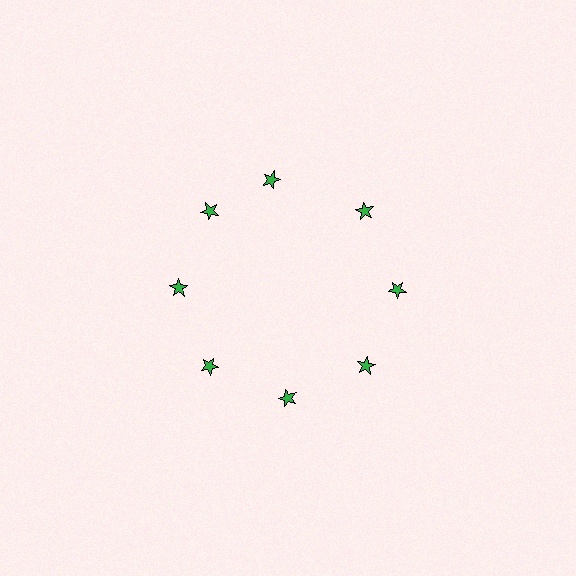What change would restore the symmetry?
The symmetry would be restored by rotating it back into even spacing with its neighbors so that all 8 stars sit at equal angles and equal distance from the center.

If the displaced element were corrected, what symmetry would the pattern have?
It would have 8-fold rotational symmetry — the pattern would map onto itself every 45 degrees.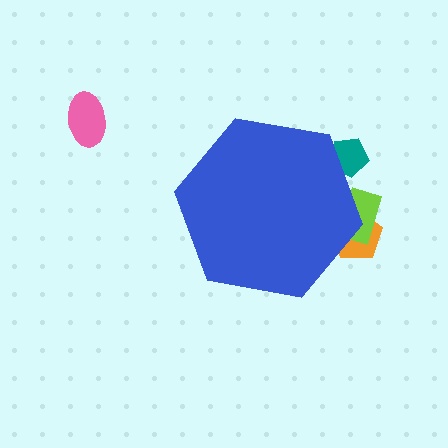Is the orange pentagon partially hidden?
Yes, the orange pentagon is partially hidden behind the blue hexagon.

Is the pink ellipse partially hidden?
No, the pink ellipse is fully visible.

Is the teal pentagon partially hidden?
Yes, the teal pentagon is partially hidden behind the blue hexagon.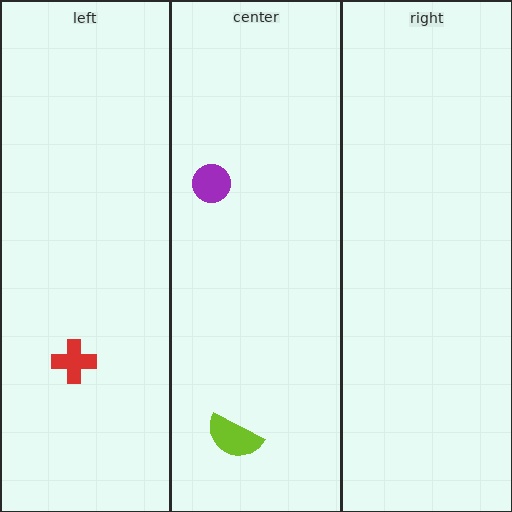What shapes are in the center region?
The lime semicircle, the purple circle.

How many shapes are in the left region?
1.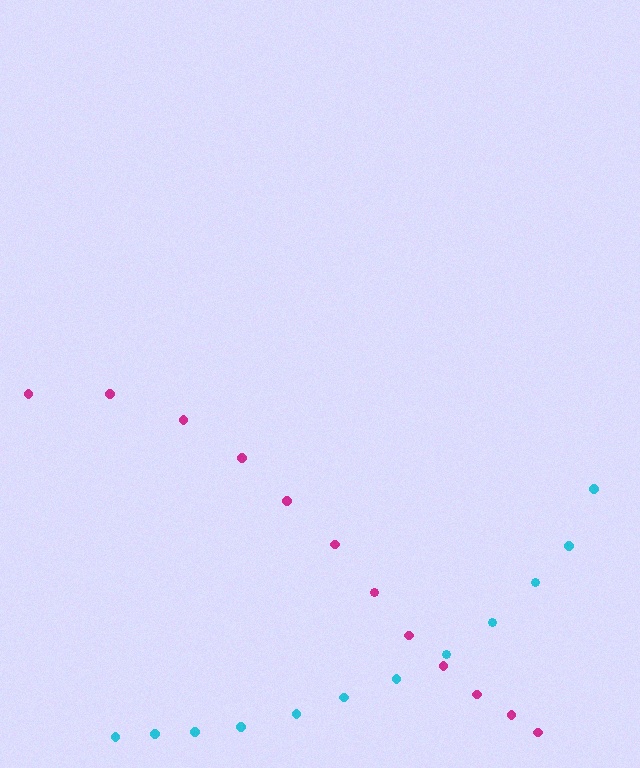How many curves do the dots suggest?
There are 2 distinct paths.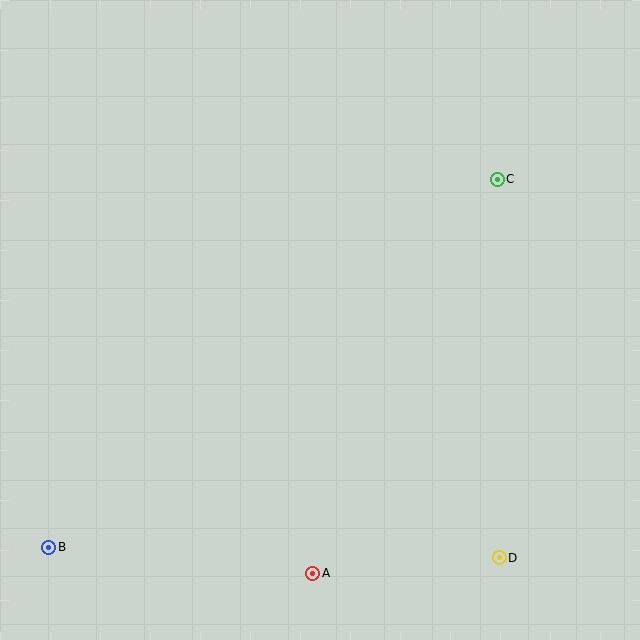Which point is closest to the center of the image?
Point C at (497, 179) is closest to the center.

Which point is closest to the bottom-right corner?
Point D is closest to the bottom-right corner.